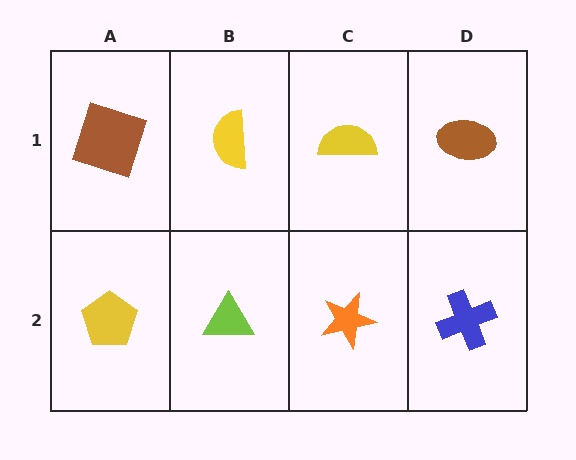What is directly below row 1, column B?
A lime triangle.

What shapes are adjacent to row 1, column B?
A lime triangle (row 2, column B), a brown square (row 1, column A), a yellow semicircle (row 1, column C).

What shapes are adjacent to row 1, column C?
An orange star (row 2, column C), a yellow semicircle (row 1, column B), a brown ellipse (row 1, column D).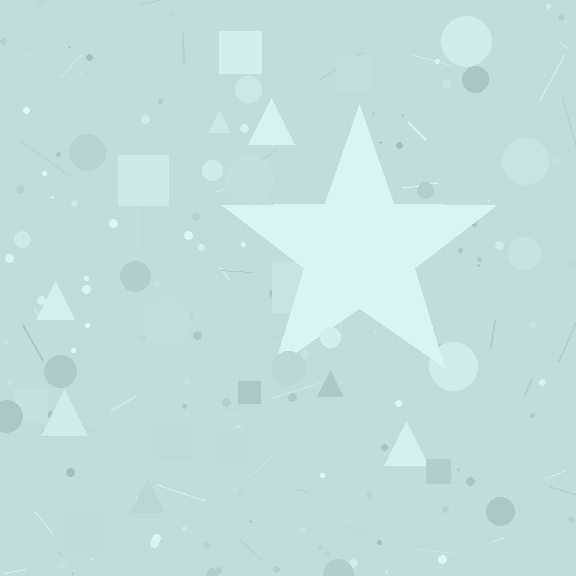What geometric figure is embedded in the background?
A star is embedded in the background.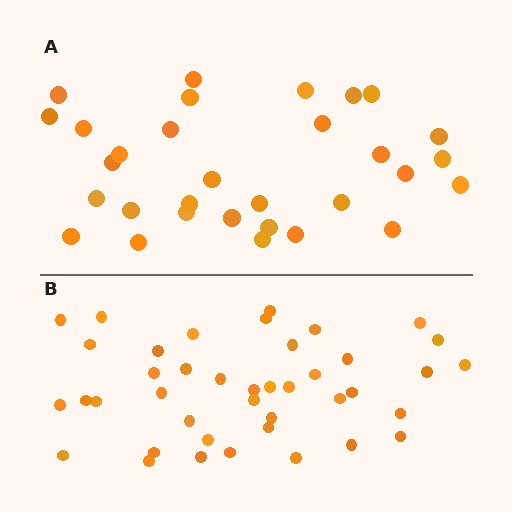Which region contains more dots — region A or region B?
Region B (the bottom region) has more dots.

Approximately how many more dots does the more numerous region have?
Region B has roughly 10 or so more dots than region A.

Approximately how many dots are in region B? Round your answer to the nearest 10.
About 40 dots. (The exact count is 41, which rounds to 40.)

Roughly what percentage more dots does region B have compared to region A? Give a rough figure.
About 30% more.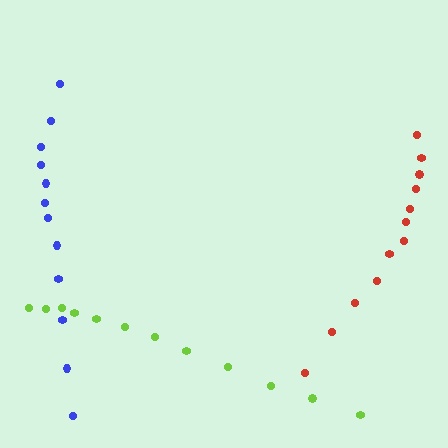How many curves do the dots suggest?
There are 3 distinct paths.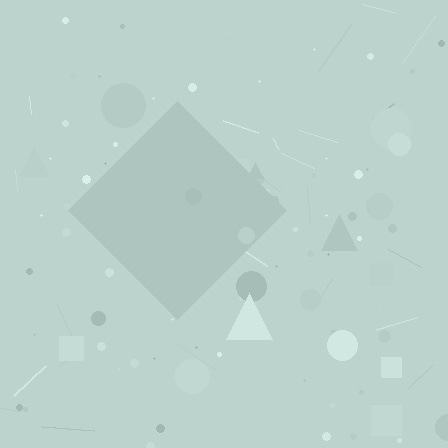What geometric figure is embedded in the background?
A diamond is embedded in the background.